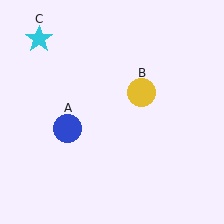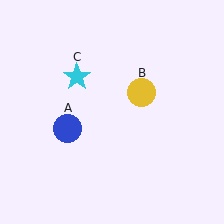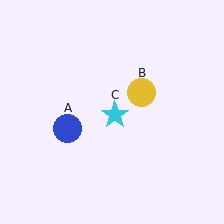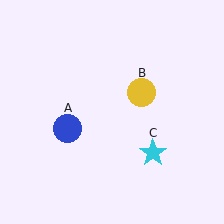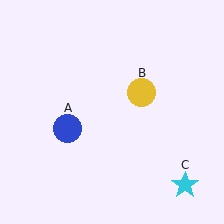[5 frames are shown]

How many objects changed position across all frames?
1 object changed position: cyan star (object C).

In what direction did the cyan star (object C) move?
The cyan star (object C) moved down and to the right.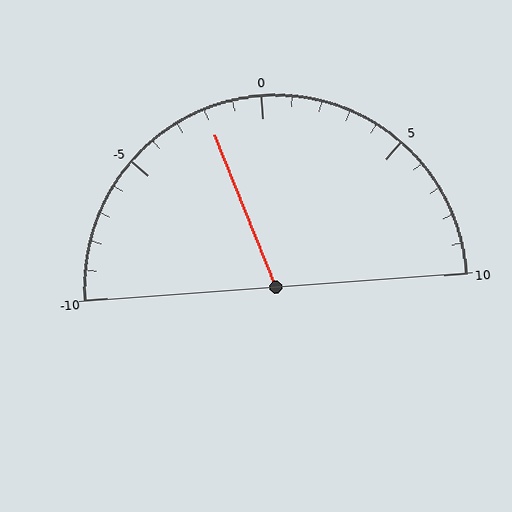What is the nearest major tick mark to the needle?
The nearest major tick mark is 0.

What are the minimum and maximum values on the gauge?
The gauge ranges from -10 to 10.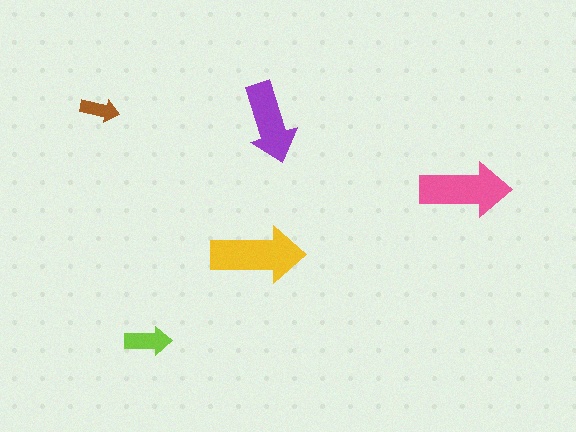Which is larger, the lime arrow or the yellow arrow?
The yellow one.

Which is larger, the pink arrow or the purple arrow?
The pink one.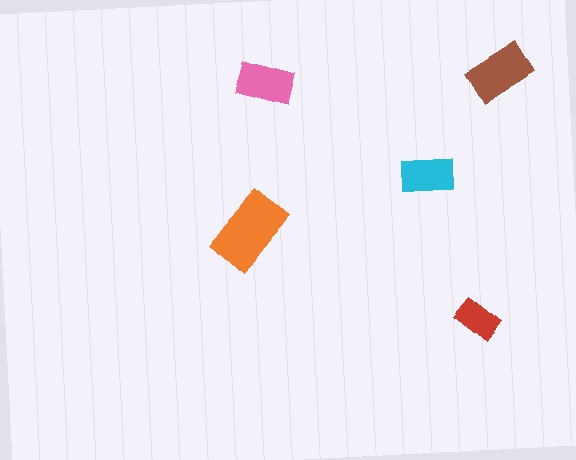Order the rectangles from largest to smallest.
the orange one, the brown one, the pink one, the cyan one, the red one.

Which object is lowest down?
The red rectangle is bottommost.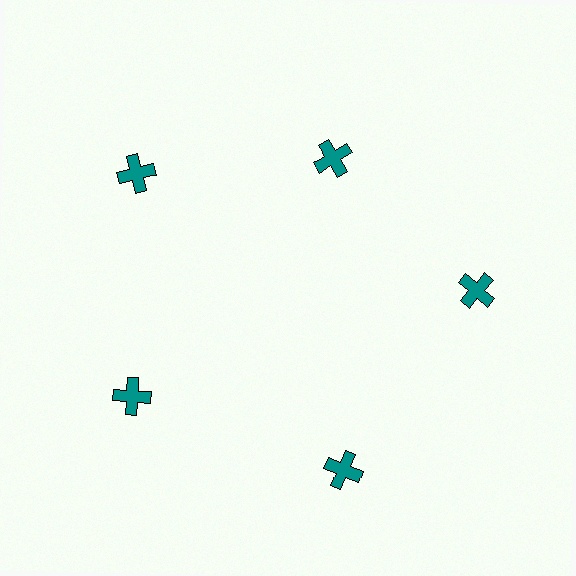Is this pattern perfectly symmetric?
No. The 5 teal crosses are arranged in a ring, but one element near the 1 o'clock position is pulled inward toward the center, breaking the 5-fold rotational symmetry.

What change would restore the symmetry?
The symmetry would be restored by moving it outward, back onto the ring so that all 5 crosses sit at equal angles and equal distance from the center.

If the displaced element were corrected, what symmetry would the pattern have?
It would have 5-fold rotational symmetry — the pattern would map onto itself every 72 degrees.